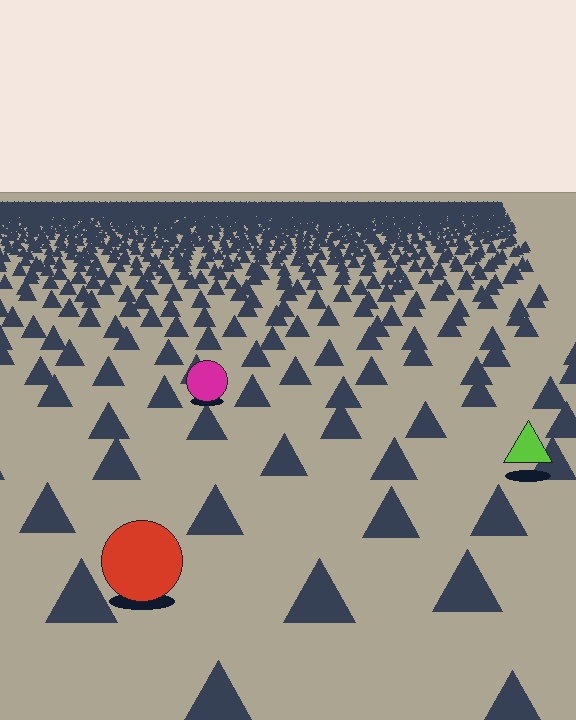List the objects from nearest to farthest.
From nearest to farthest: the red circle, the lime triangle, the magenta circle.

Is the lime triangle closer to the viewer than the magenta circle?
Yes. The lime triangle is closer — you can tell from the texture gradient: the ground texture is coarser near it.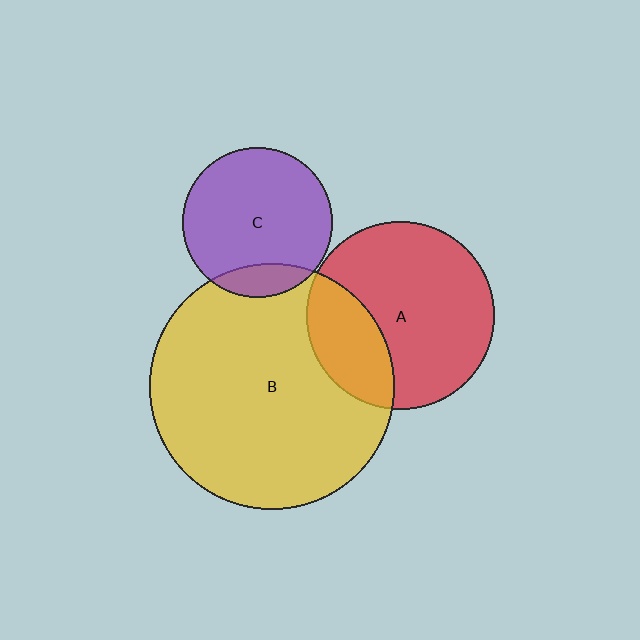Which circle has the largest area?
Circle B (yellow).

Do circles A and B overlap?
Yes.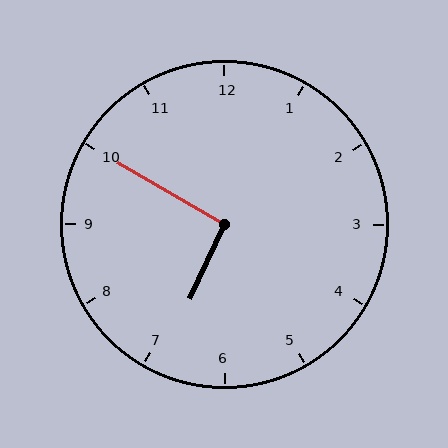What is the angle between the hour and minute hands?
Approximately 95 degrees.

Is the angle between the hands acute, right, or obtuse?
It is right.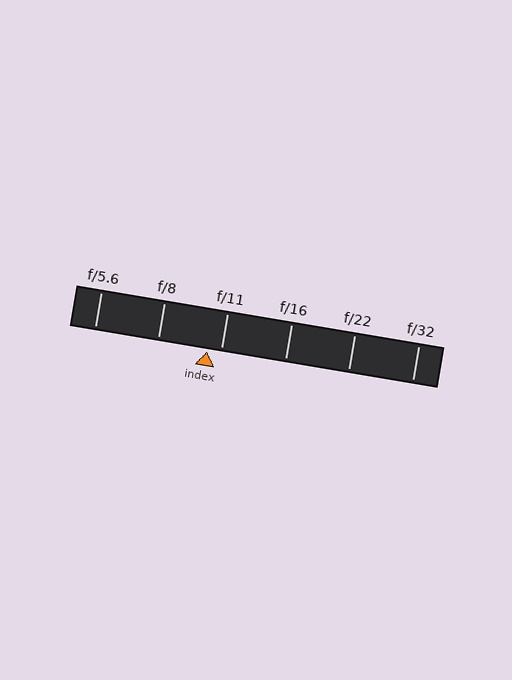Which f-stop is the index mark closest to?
The index mark is closest to f/11.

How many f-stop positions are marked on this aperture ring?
There are 6 f-stop positions marked.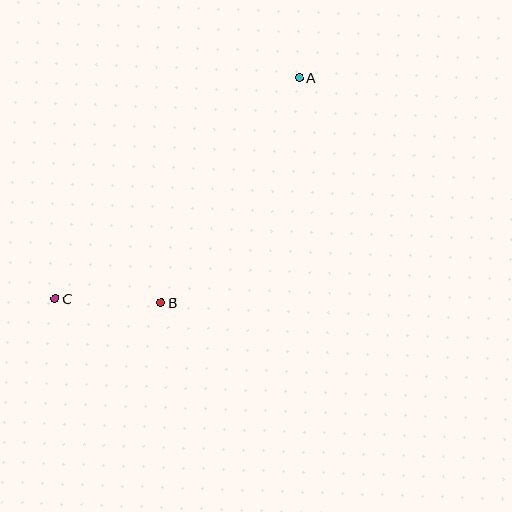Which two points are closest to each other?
Points B and C are closest to each other.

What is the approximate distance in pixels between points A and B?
The distance between A and B is approximately 264 pixels.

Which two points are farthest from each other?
Points A and C are farthest from each other.